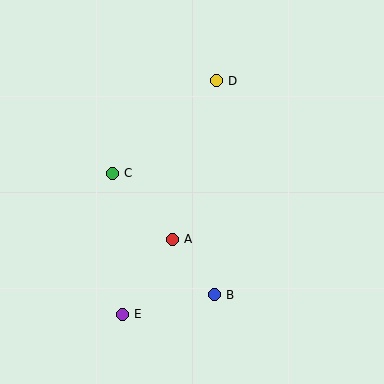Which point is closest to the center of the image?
Point A at (172, 239) is closest to the center.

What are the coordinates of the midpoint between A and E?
The midpoint between A and E is at (147, 277).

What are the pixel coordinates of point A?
Point A is at (172, 239).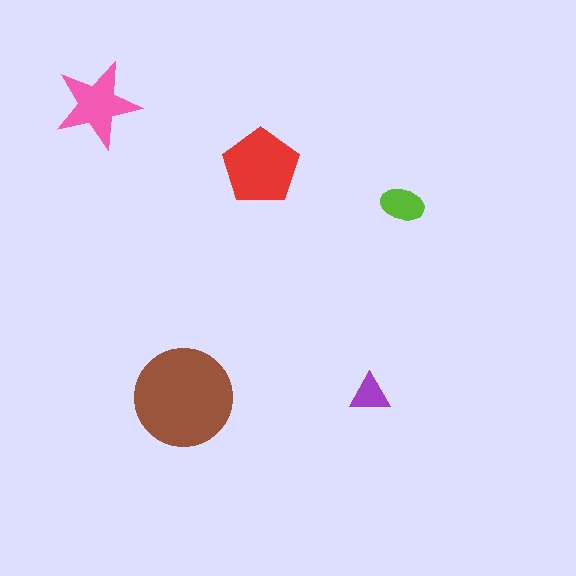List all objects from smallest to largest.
The purple triangle, the lime ellipse, the pink star, the red pentagon, the brown circle.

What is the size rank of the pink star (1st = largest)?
3rd.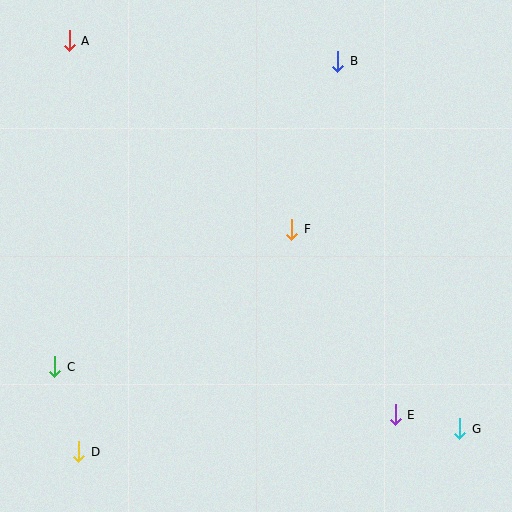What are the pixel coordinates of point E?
Point E is at (395, 415).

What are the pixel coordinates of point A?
Point A is at (69, 41).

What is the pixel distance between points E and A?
The distance between E and A is 496 pixels.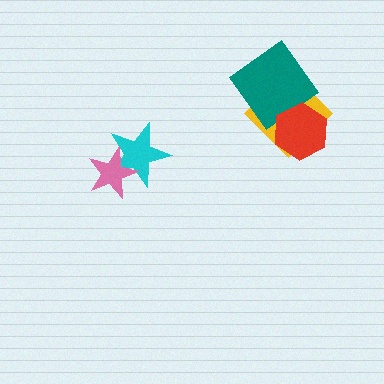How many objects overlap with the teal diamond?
2 objects overlap with the teal diamond.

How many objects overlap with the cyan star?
1 object overlaps with the cyan star.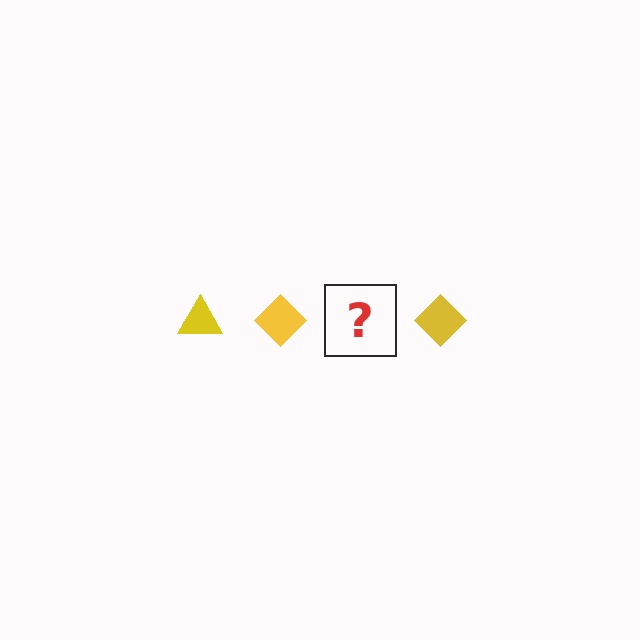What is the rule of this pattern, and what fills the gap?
The rule is that the pattern cycles through triangle, diamond shapes in yellow. The gap should be filled with a yellow triangle.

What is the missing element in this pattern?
The missing element is a yellow triangle.